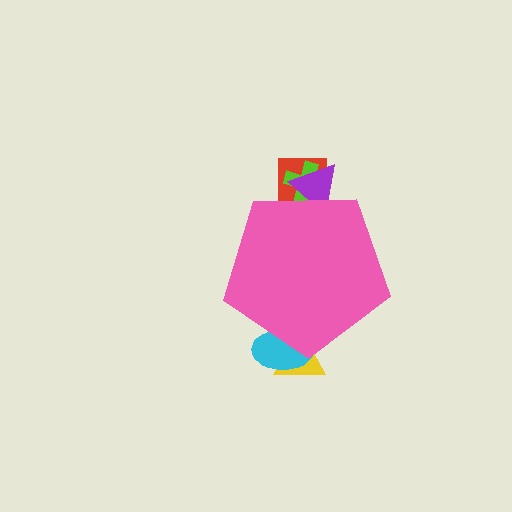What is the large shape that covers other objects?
A pink pentagon.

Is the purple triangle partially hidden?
Yes, the purple triangle is partially hidden behind the pink pentagon.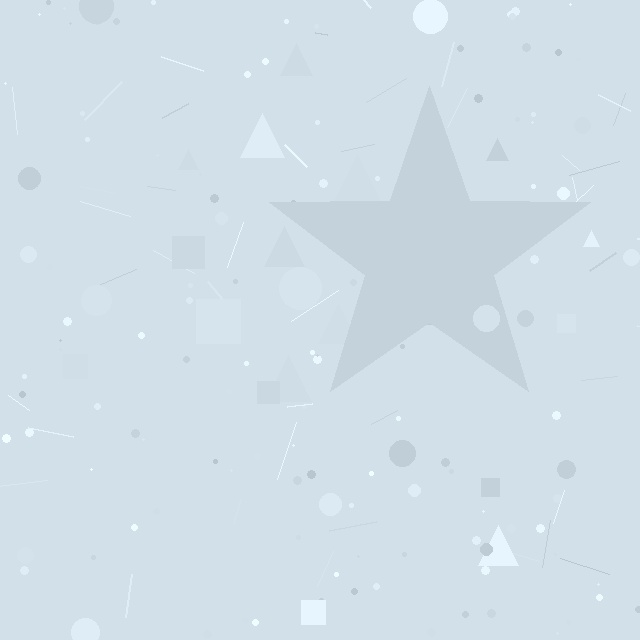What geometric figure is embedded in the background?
A star is embedded in the background.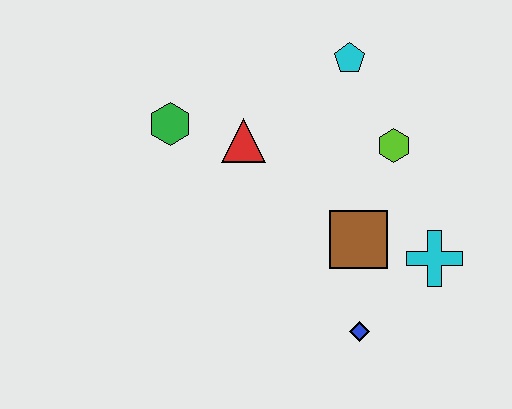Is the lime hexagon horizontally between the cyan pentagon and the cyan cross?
Yes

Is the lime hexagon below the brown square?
No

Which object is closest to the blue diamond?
The brown square is closest to the blue diamond.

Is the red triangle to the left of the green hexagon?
No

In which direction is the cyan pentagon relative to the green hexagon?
The cyan pentagon is to the right of the green hexagon.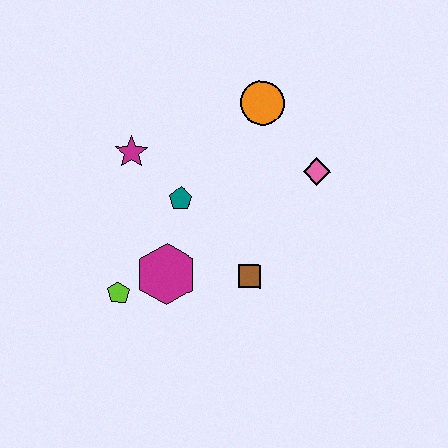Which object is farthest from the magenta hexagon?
The orange circle is farthest from the magenta hexagon.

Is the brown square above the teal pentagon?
No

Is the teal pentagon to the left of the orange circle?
Yes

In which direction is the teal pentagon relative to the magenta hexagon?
The teal pentagon is above the magenta hexagon.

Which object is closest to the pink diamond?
The orange circle is closest to the pink diamond.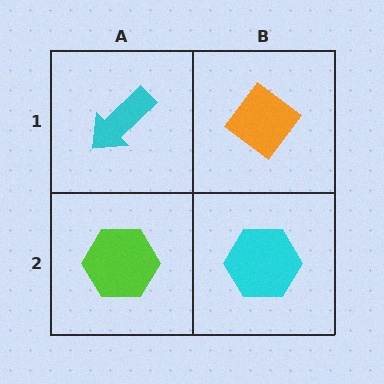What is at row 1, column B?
An orange diamond.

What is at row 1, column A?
A cyan arrow.